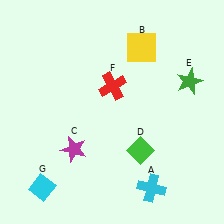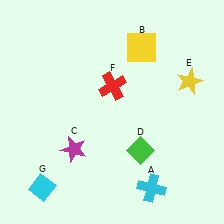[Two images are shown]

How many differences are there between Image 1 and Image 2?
There is 1 difference between the two images.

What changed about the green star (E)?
In Image 1, E is green. In Image 2, it changed to yellow.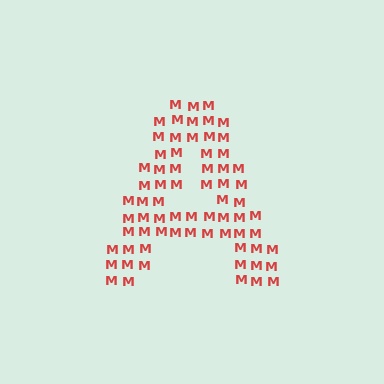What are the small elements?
The small elements are letter M's.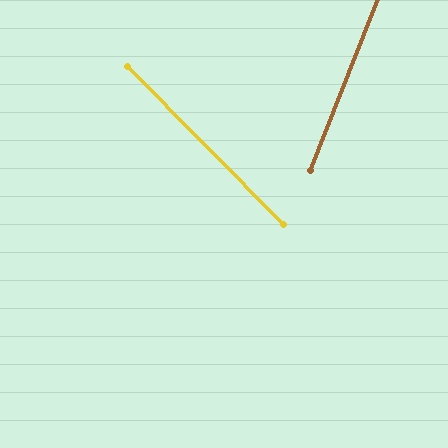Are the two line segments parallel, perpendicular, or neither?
Neither parallel nor perpendicular — they differ by about 66°.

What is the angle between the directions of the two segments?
Approximately 66 degrees.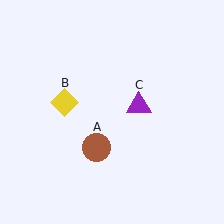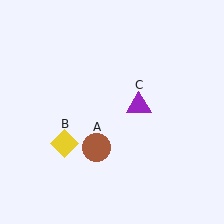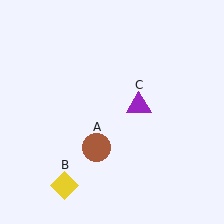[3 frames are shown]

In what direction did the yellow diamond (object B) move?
The yellow diamond (object B) moved down.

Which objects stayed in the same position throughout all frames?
Brown circle (object A) and purple triangle (object C) remained stationary.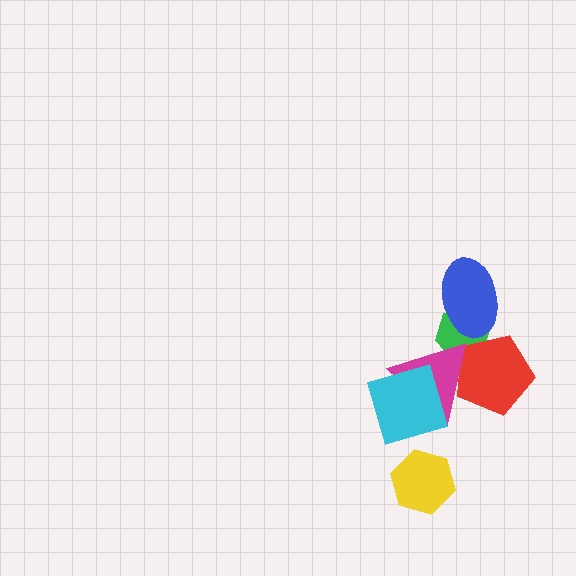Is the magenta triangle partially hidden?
Yes, it is partially covered by another shape.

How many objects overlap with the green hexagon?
3 objects overlap with the green hexagon.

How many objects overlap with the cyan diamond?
1 object overlaps with the cyan diamond.